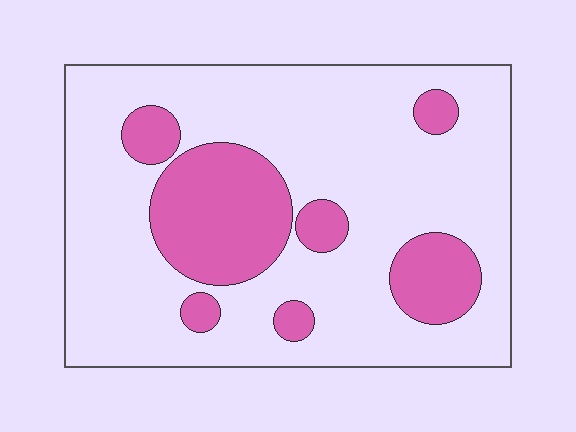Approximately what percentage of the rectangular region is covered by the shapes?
Approximately 25%.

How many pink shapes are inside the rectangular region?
7.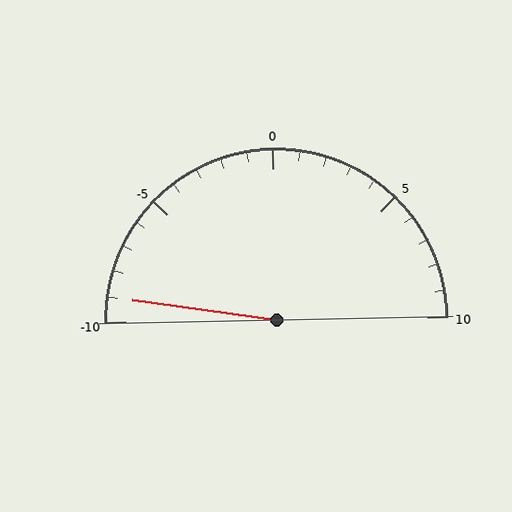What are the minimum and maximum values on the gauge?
The gauge ranges from -10 to 10.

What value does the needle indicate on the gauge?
The needle indicates approximately -9.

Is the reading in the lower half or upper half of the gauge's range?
The reading is in the lower half of the range (-10 to 10).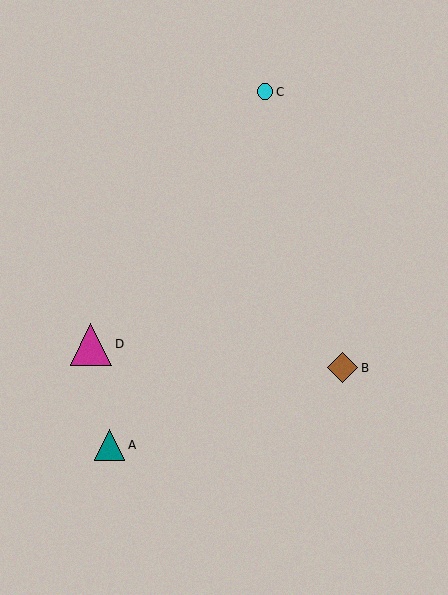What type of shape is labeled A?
Shape A is a teal triangle.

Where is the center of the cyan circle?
The center of the cyan circle is at (265, 92).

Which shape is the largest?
The magenta triangle (labeled D) is the largest.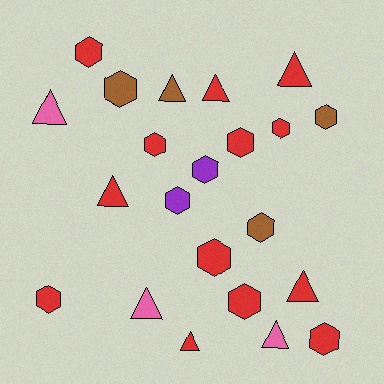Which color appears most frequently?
Red, with 13 objects.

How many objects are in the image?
There are 22 objects.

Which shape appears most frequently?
Hexagon, with 13 objects.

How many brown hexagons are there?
There are 3 brown hexagons.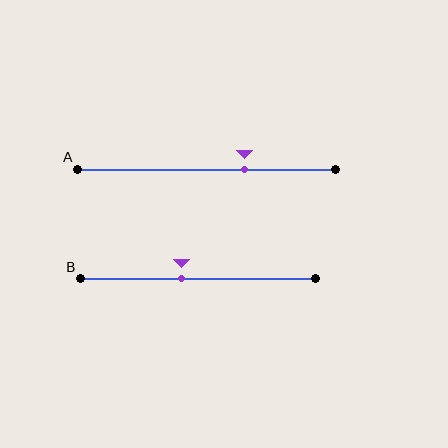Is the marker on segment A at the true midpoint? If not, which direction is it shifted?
No, the marker on segment A is shifted to the right by about 14% of the segment length.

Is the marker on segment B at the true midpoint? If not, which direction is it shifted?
No, the marker on segment B is shifted to the left by about 7% of the segment length.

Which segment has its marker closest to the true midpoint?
Segment B has its marker closest to the true midpoint.